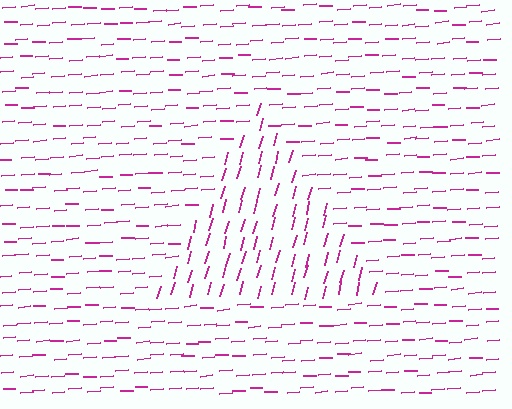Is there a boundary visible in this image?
Yes, there is a texture boundary formed by a change in line orientation.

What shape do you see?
I see a triangle.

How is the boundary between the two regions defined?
The boundary is defined purely by a change in line orientation (approximately 71 degrees difference). All lines are the same color and thickness.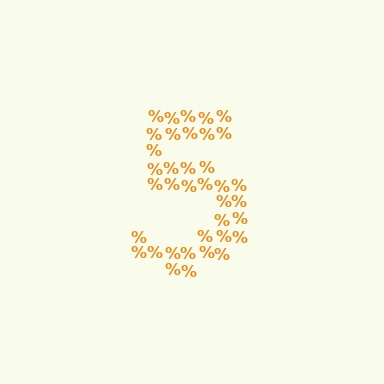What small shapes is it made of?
It is made of small percent signs.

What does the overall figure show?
The overall figure shows the digit 5.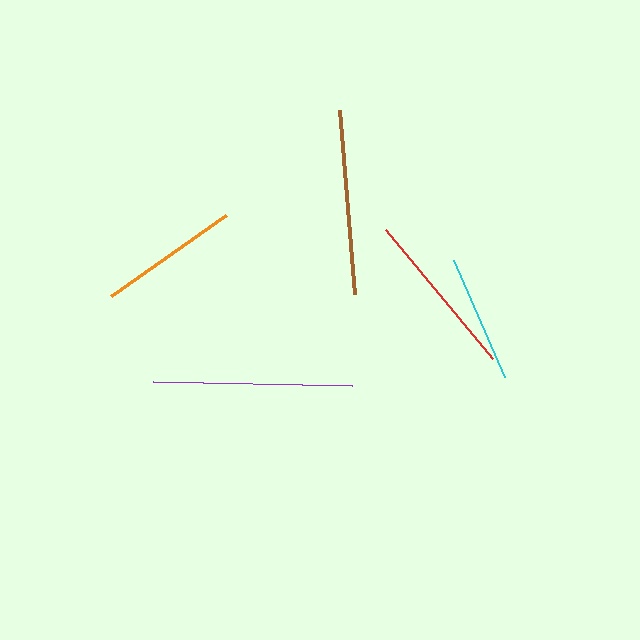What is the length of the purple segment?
The purple segment is approximately 199 pixels long.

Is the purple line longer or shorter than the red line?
The purple line is longer than the red line.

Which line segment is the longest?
The purple line is the longest at approximately 199 pixels.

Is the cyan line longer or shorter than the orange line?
The orange line is longer than the cyan line.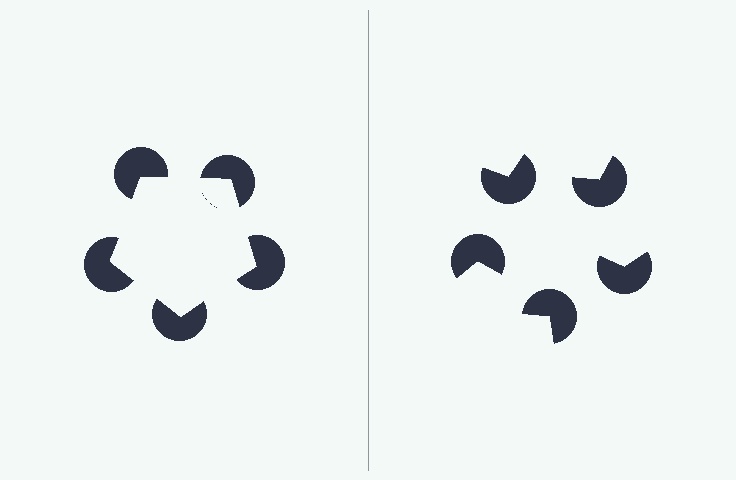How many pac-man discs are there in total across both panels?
10 — 5 on each side.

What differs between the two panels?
The pac-man discs are positioned identically on both sides; only the wedge orientations differ. On the left they align to a pentagon; on the right they are misaligned.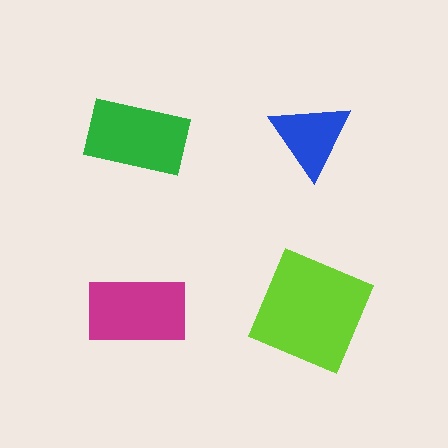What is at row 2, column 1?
A magenta rectangle.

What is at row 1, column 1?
A green rectangle.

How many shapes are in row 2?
2 shapes.